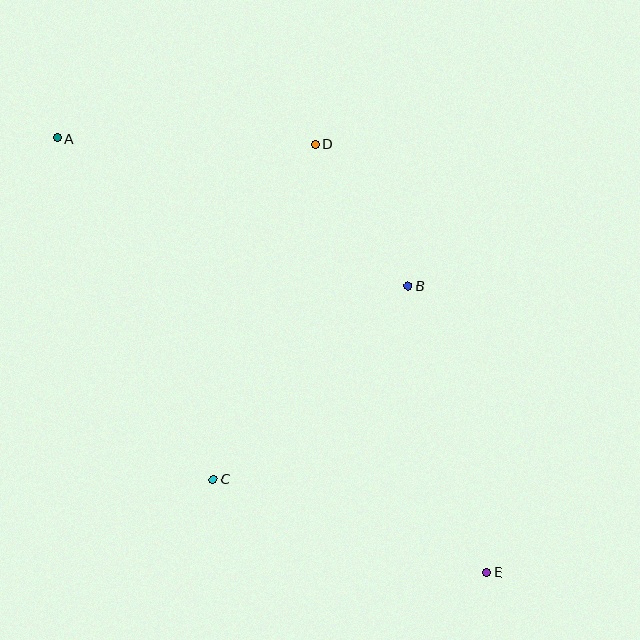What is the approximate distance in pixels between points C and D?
The distance between C and D is approximately 350 pixels.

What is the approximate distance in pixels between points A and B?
The distance between A and B is approximately 381 pixels.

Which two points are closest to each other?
Points B and D are closest to each other.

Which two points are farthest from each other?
Points A and E are farthest from each other.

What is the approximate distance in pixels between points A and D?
The distance between A and D is approximately 258 pixels.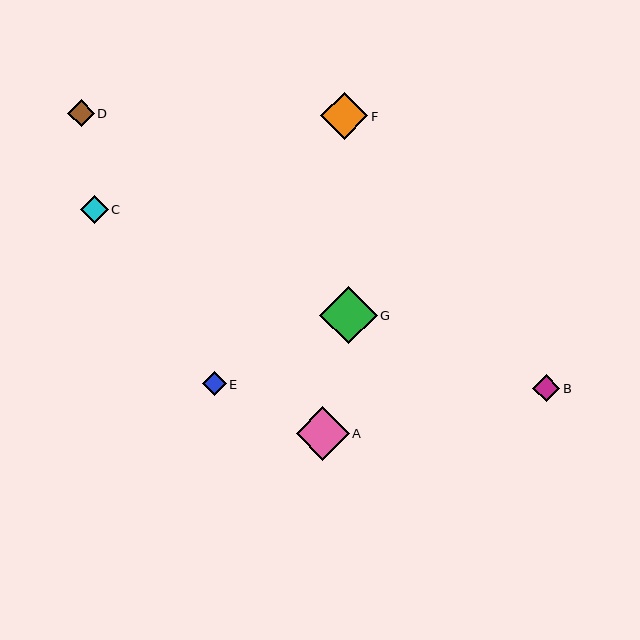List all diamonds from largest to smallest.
From largest to smallest: G, A, F, C, B, D, E.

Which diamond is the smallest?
Diamond E is the smallest with a size of approximately 24 pixels.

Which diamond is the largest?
Diamond G is the largest with a size of approximately 58 pixels.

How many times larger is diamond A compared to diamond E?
Diamond A is approximately 2.2 times the size of diamond E.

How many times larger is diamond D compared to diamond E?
Diamond D is approximately 1.1 times the size of diamond E.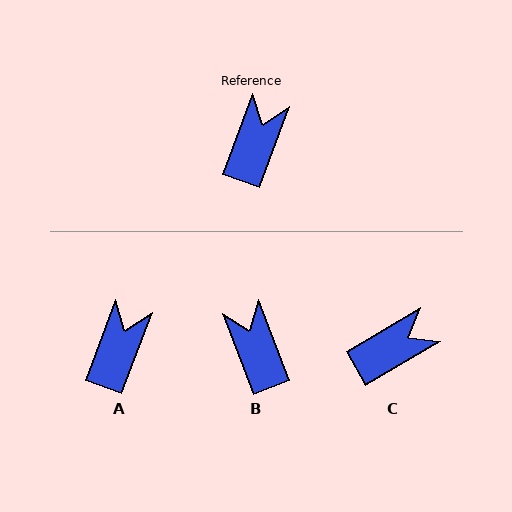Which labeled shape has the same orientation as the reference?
A.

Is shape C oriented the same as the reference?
No, it is off by about 39 degrees.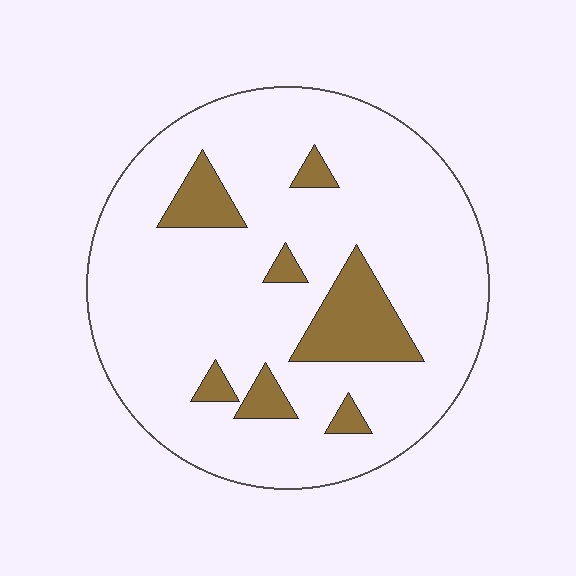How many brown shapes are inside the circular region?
7.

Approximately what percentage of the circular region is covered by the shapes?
Approximately 15%.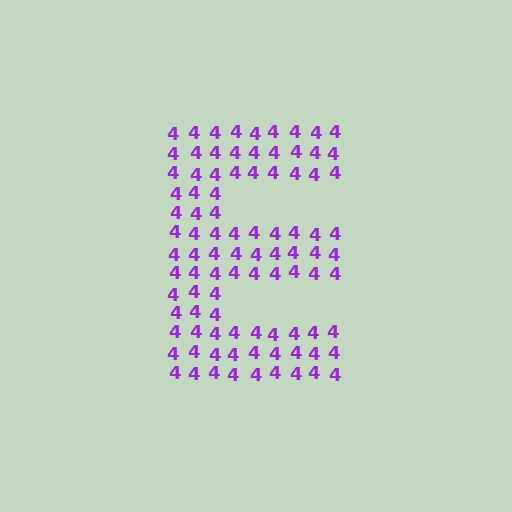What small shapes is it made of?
It is made of small digit 4's.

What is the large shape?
The large shape is the letter E.